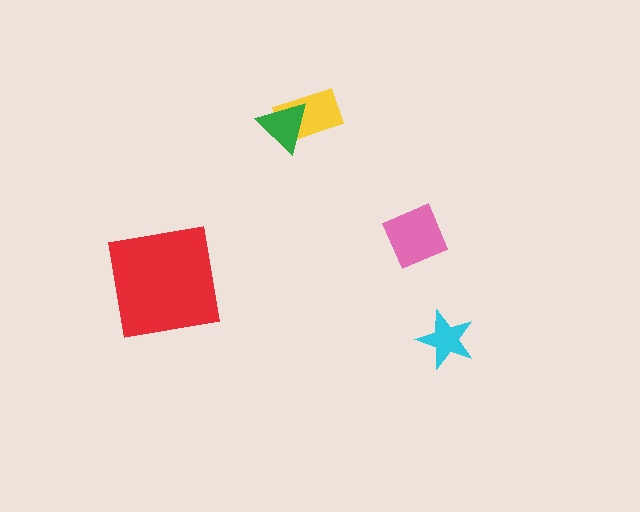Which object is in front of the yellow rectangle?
The green triangle is in front of the yellow rectangle.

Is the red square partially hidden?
No, no other shape covers it.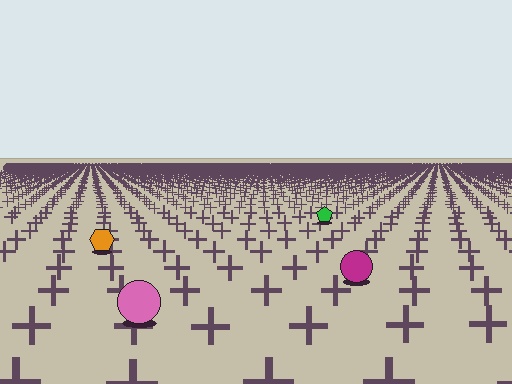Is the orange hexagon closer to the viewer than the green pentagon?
Yes. The orange hexagon is closer — you can tell from the texture gradient: the ground texture is coarser near it.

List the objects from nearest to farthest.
From nearest to farthest: the pink circle, the magenta circle, the orange hexagon, the green pentagon.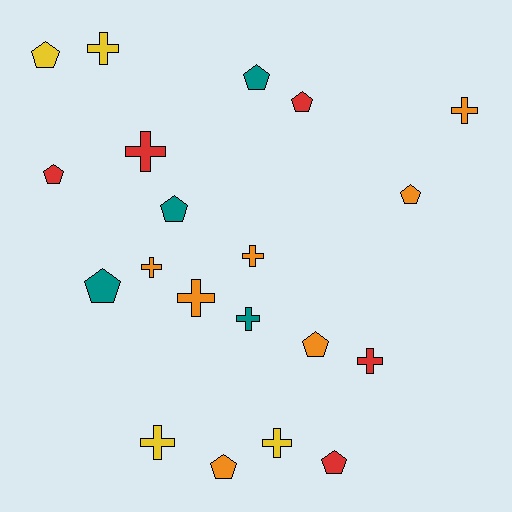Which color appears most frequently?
Orange, with 7 objects.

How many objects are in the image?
There are 20 objects.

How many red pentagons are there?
There are 3 red pentagons.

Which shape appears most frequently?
Pentagon, with 10 objects.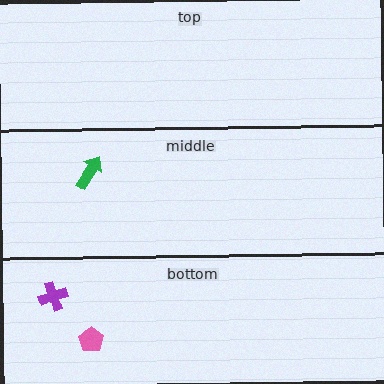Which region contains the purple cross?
The bottom region.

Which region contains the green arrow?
The middle region.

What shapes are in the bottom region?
The purple cross, the pink pentagon.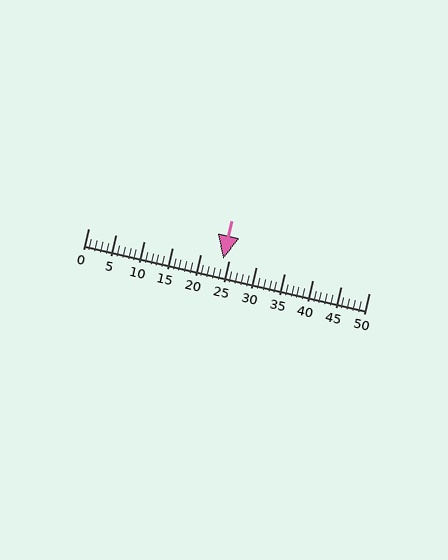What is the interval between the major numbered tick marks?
The major tick marks are spaced 5 units apart.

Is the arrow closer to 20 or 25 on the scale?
The arrow is closer to 25.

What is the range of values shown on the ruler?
The ruler shows values from 0 to 50.